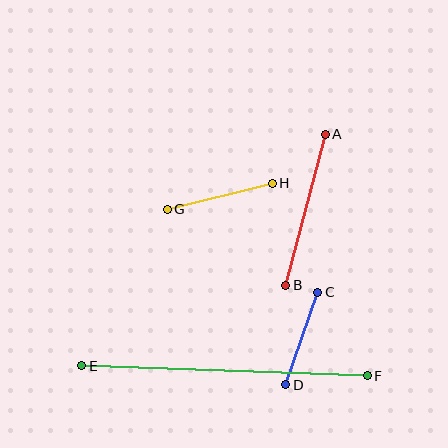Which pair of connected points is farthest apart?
Points E and F are farthest apart.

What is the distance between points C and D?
The distance is approximately 98 pixels.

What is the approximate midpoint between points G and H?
The midpoint is at approximately (220, 196) pixels.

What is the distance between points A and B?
The distance is approximately 156 pixels.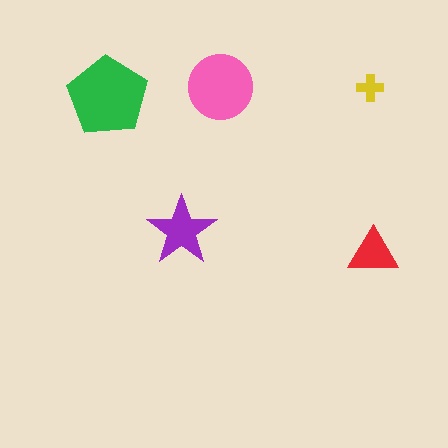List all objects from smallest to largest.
The yellow cross, the red triangle, the purple star, the pink circle, the green pentagon.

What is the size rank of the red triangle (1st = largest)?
4th.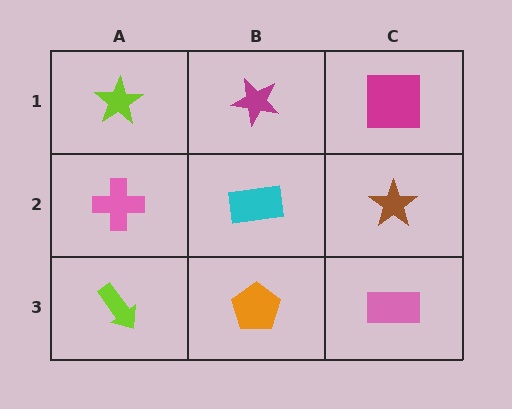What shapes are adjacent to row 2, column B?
A magenta star (row 1, column B), an orange pentagon (row 3, column B), a pink cross (row 2, column A), a brown star (row 2, column C).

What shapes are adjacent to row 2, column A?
A lime star (row 1, column A), a lime arrow (row 3, column A), a cyan rectangle (row 2, column B).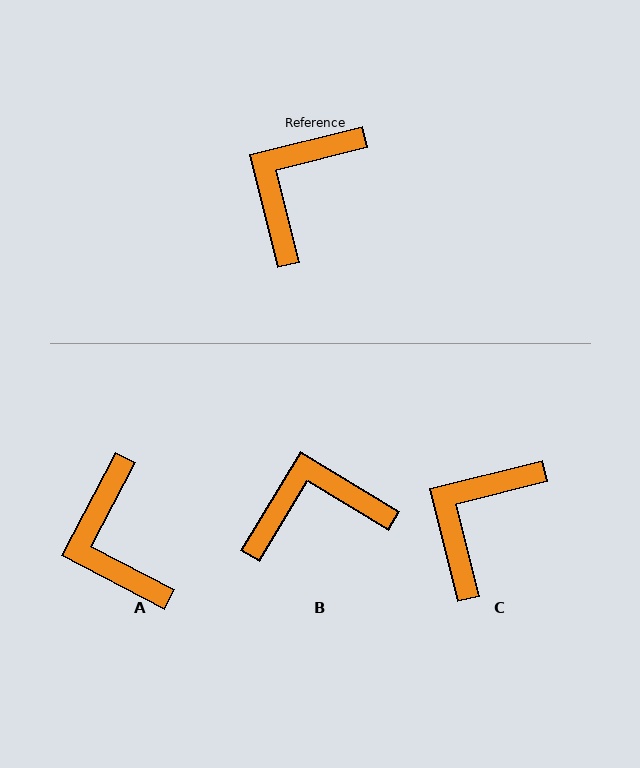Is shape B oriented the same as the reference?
No, it is off by about 45 degrees.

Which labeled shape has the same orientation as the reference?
C.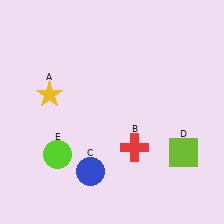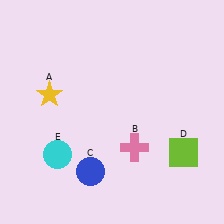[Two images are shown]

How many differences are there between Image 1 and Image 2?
There are 2 differences between the two images.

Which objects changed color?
B changed from red to pink. E changed from lime to cyan.